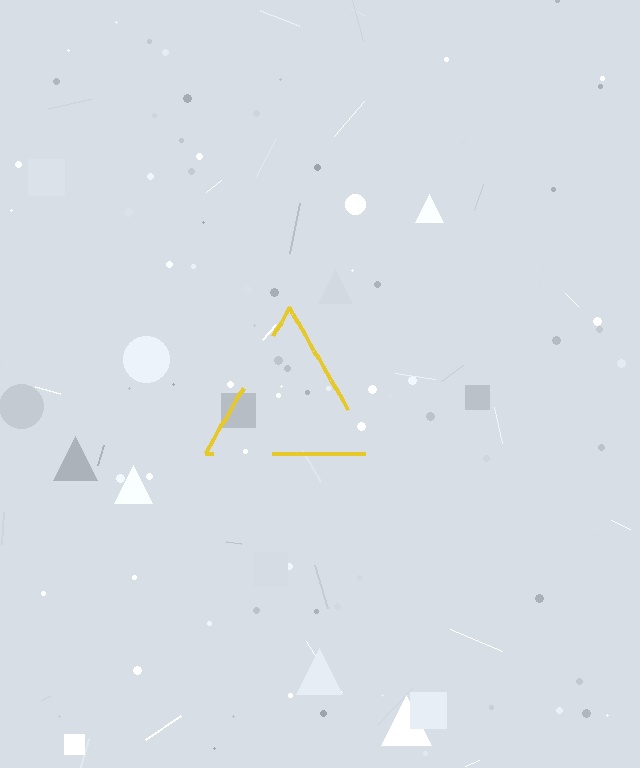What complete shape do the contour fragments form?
The contour fragments form a triangle.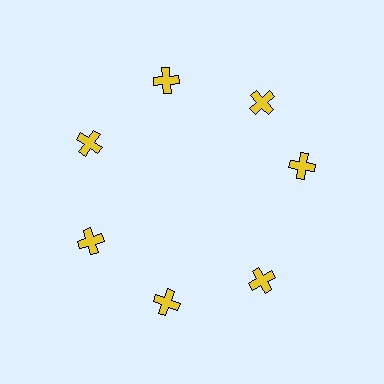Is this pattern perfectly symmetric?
No. The 7 yellow crosses are arranged in a ring, but one element near the 3 o'clock position is rotated out of alignment along the ring, breaking the 7-fold rotational symmetry.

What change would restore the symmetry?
The symmetry would be restored by rotating it back into even spacing with its neighbors so that all 7 crosses sit at equal angles and equal distance from the center.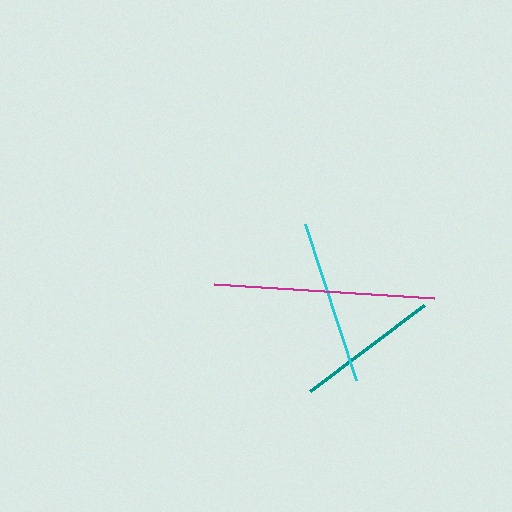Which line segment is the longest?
The magenta line is the longest at approximately 221 pixels.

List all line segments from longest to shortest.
From longest to shortest: magenta, cyan, teal.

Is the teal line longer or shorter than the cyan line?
The cyan line is longer than the teal line.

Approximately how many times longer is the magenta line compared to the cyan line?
The magenta line is approximately 1.3 times the length of the cyan line.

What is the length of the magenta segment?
The magenta segment is approximately 221 pixels long.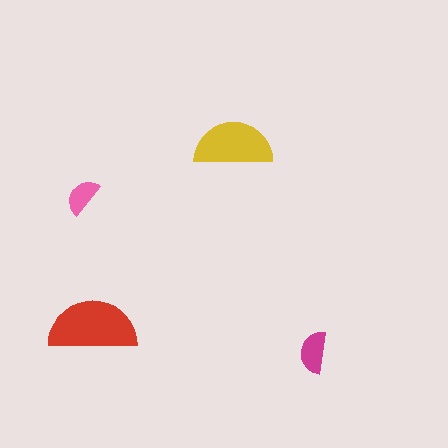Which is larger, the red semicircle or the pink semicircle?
The red one.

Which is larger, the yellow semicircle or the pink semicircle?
The yellow one.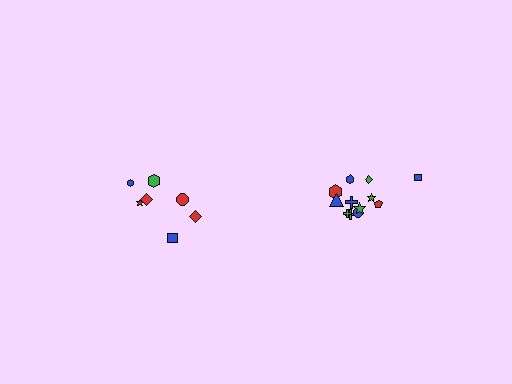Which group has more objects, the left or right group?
The right group.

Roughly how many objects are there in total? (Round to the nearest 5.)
Roughly 20 objects in total.